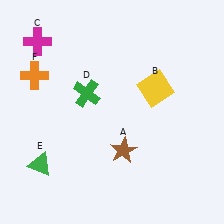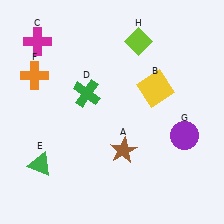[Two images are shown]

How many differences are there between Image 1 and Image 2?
There are 2 differences between the two images.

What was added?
A purple circle (G), a lime diamond (H) were added in Image 2.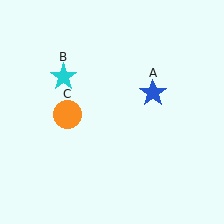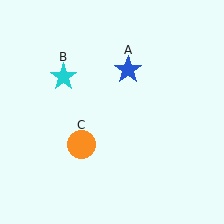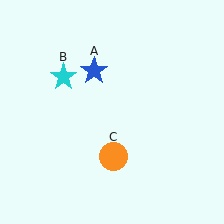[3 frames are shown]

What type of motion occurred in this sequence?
The blue star (object A), orange circle (object C) rotated counterclockwise around the center of the scene.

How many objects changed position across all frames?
2 objects changed position: blue star (object A), orange circle (object C).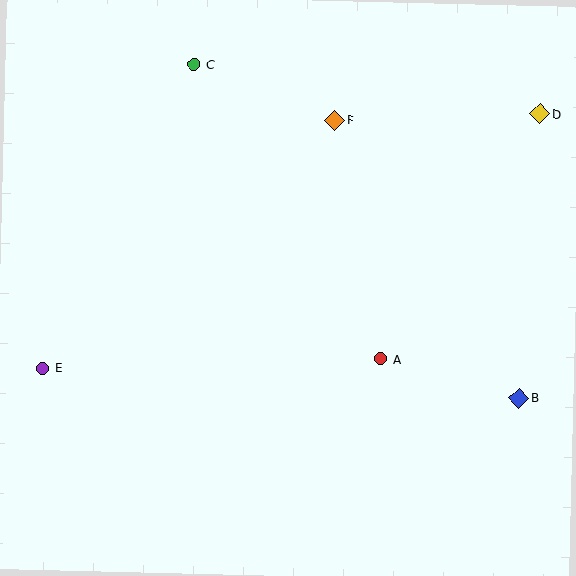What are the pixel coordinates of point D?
Point D is at (540, 114).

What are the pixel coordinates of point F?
Point F is at (335, 120).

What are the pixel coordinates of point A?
Point A is at (381, 359).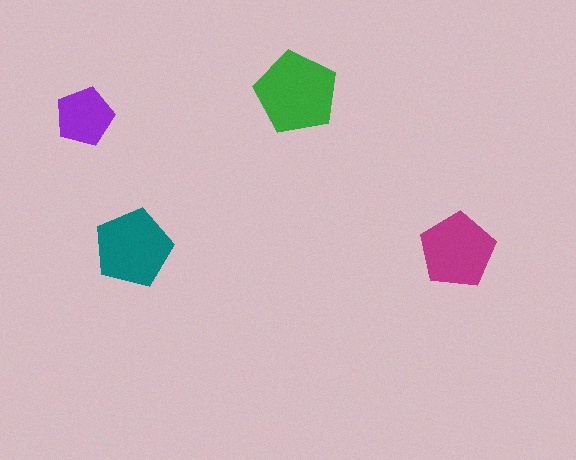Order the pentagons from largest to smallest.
the green one, the teal one, the magenta one, the purple one.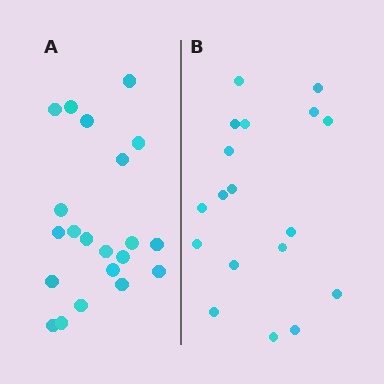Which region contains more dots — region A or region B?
Region A (the left region) has more dots.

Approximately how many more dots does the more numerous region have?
Region A has just a few more — roughly 2 or 3 more dots than region B.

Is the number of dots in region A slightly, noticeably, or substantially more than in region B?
Region A has only slightly more — the two regions are fairly close. The ratio is roughly 1.2 to 1.